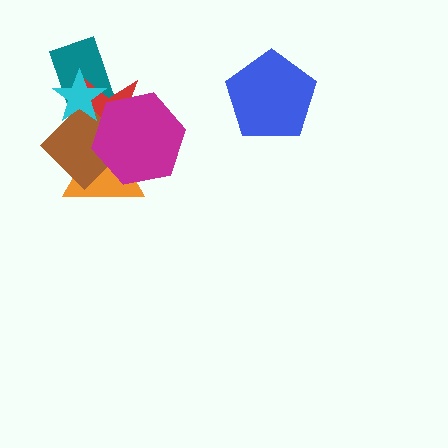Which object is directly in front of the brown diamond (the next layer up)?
The cyan star is directly in front of the brown diamond.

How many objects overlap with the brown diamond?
5 objects overlap with the brown diamond.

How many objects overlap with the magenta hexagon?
3 objects overlap with the magenta hexagon.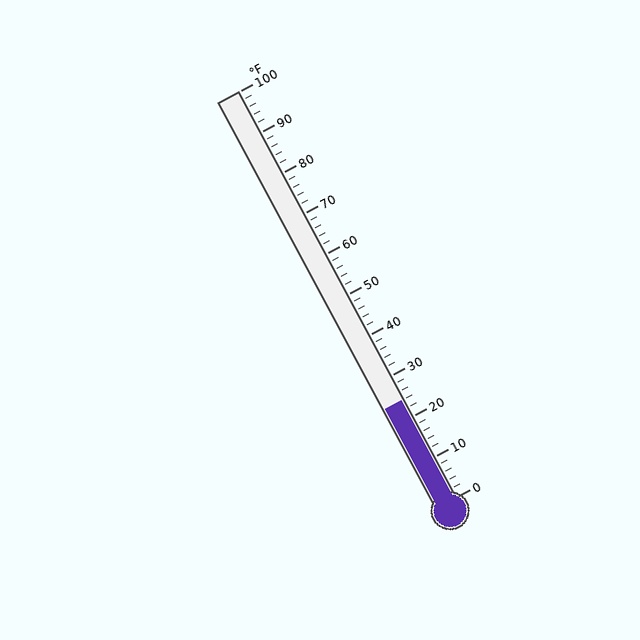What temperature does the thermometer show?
The thermometer shows approximately 24°F.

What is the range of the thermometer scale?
The thermometer scale ranges from 0°F to 100°F.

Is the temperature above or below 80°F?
The temperature is below 80°F.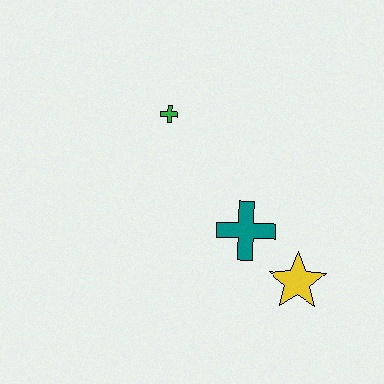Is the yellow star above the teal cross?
No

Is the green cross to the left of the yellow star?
Yes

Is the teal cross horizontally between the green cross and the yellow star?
Yes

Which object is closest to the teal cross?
The yellow star is closest to the teal cross.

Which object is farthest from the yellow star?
The green cross is farthest from the yellow star.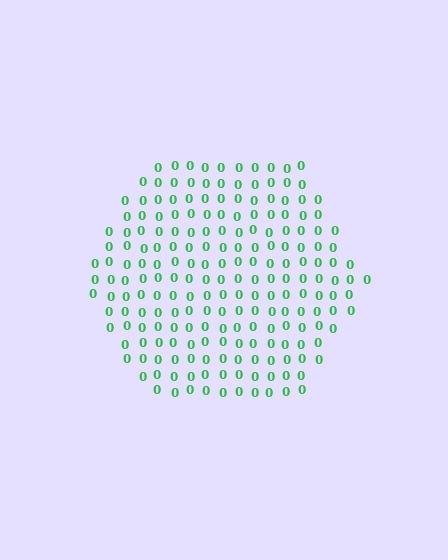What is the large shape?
The large shape is a hexagon.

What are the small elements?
The small elements are digit 0's.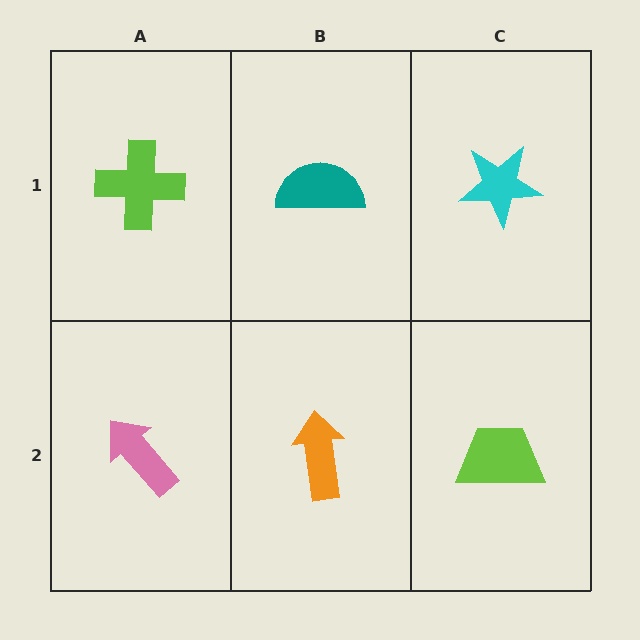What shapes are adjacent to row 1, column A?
A pink arrow (row 2, column A), a teal semicircle (row 1, column B).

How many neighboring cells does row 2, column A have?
2.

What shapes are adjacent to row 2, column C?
A cyan star (row 1, column C), an orange arrow (row 2, column B).